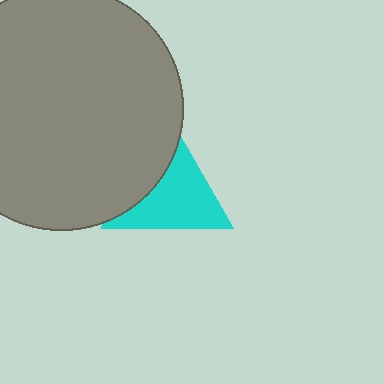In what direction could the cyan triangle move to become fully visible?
The cyan triangle could move right. That would shift it out from behind the gray circle entirely.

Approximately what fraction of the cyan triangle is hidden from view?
Roughly 34% of the cyan triangle is hidden behind the gray circle.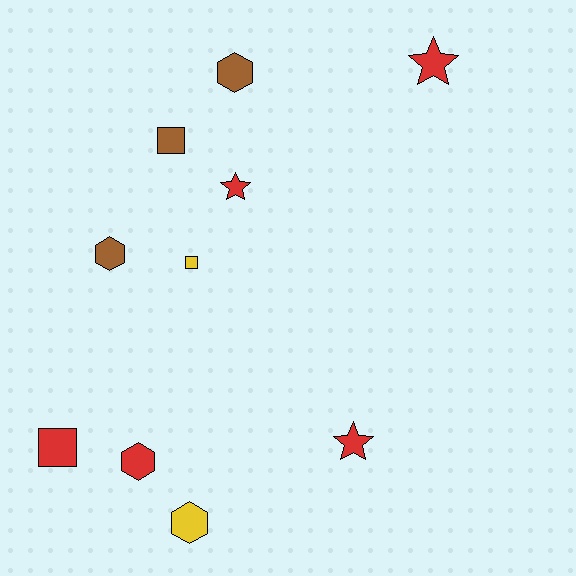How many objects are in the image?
There are 10 objects.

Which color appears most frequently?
Red, with 5 objects.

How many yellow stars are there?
There are no yellow stars.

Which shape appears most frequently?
Hexagon, with 4 objects.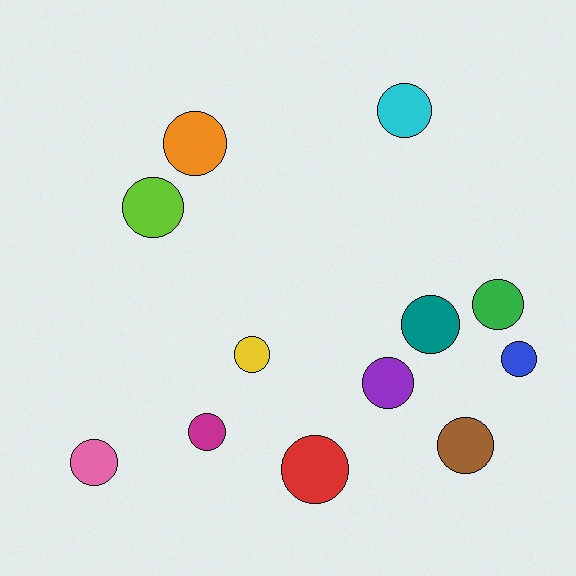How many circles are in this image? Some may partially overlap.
There are 12 circles.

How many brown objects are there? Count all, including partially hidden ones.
There is 1 brown object.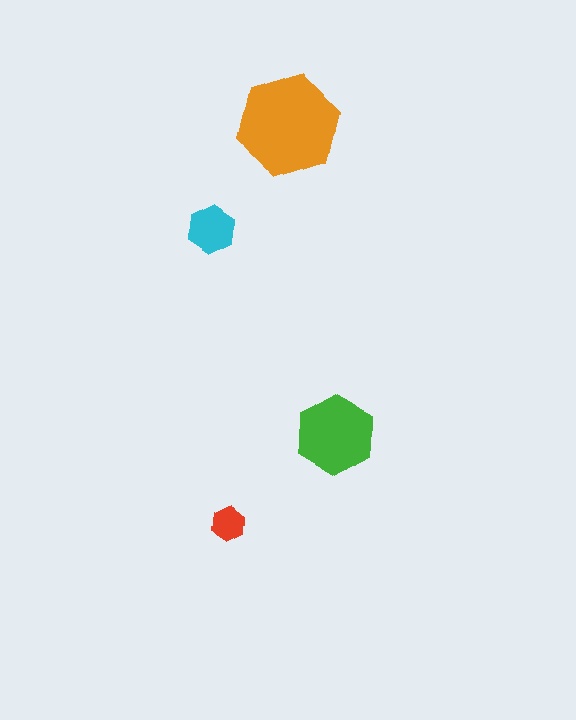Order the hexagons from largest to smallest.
the orange one, the green one, the cyan one, the red one.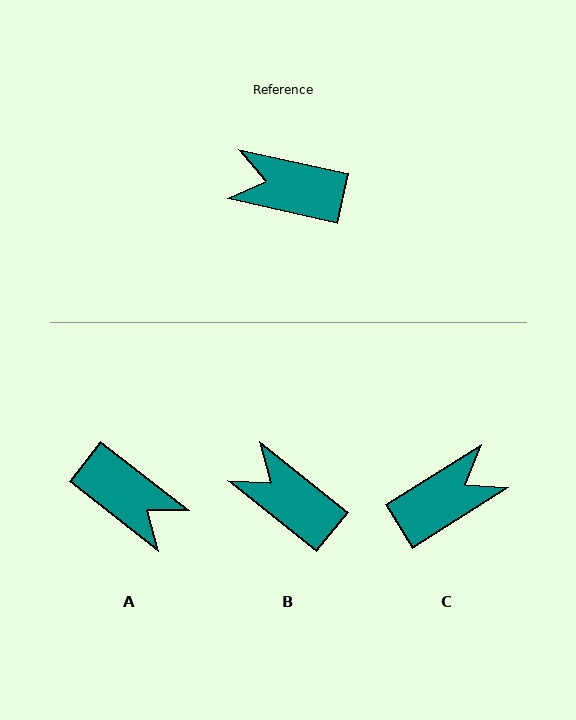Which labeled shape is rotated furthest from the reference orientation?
A, about 155 degrees away.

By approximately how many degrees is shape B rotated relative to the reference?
Approximately 26 degrees clockwise.